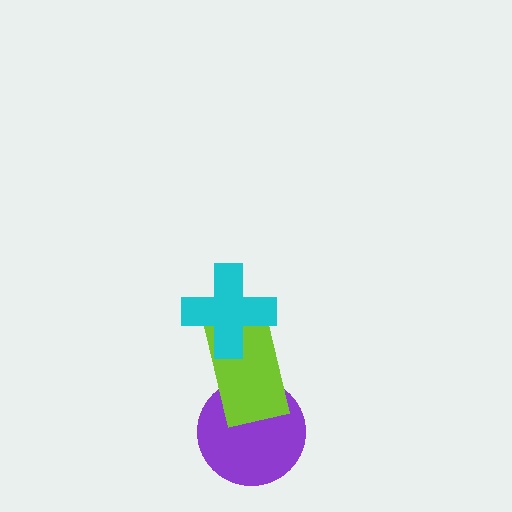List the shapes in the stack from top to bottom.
From top to bottom: the cyan cross, the lime rectangle, the purple circle.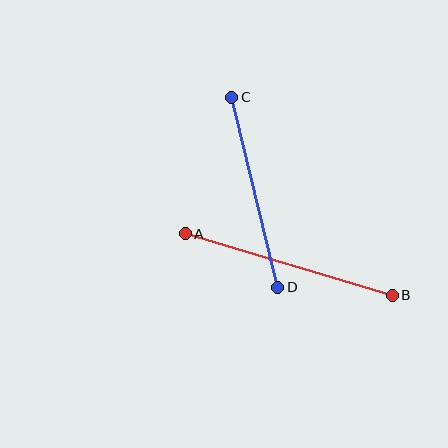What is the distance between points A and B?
The distance is approximately 216 pixels.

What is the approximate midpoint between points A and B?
The midpoint is at approximately (289, 264) pixels.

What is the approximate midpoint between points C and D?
The midpoint is at approximately (255, 192) pixels.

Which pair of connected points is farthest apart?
Points A and B are farthest apart.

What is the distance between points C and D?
The distance is approximately 196 pixels.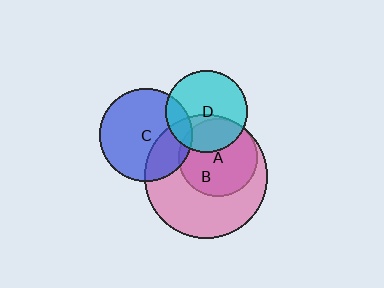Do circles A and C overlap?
Yes.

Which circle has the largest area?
Circle B (pink).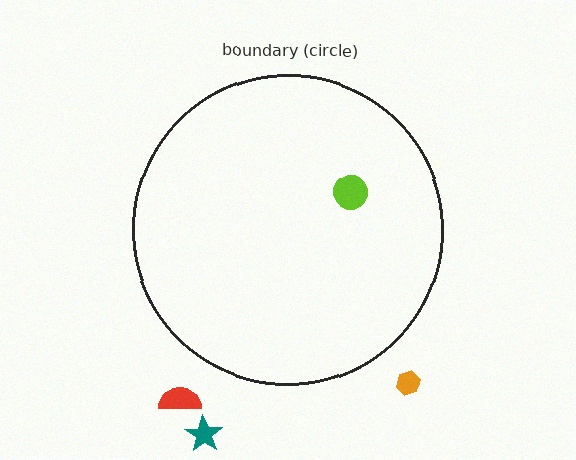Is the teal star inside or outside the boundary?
Outside.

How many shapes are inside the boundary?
1 inside, 3 outside.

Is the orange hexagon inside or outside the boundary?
Outside.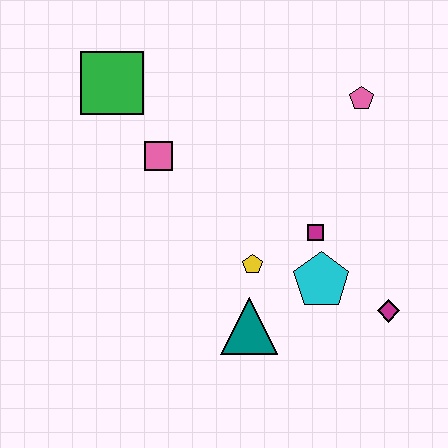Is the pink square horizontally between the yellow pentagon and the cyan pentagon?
No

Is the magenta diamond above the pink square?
No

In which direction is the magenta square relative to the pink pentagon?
The magenta square is below the pink pentagon.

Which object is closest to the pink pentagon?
The magenta square is closest to the pink pentagon.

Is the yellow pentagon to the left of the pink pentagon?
Yes